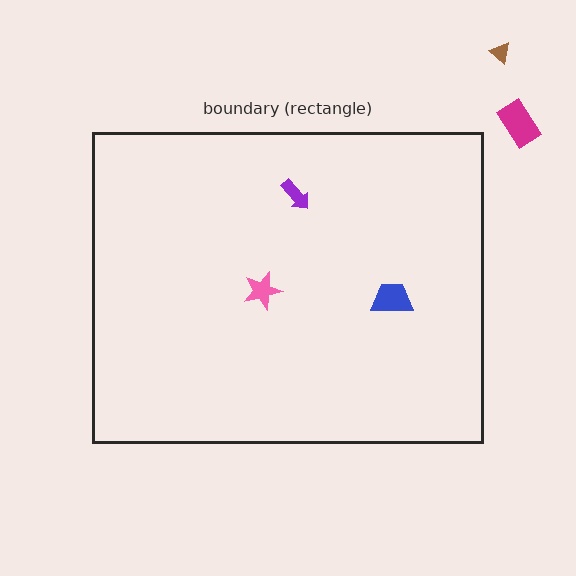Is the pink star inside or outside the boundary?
Inside.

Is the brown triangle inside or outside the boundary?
Outside.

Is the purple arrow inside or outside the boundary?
Inside.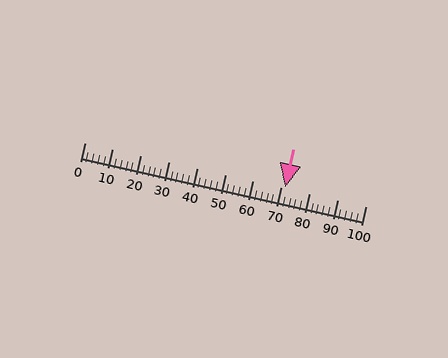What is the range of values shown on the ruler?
The ruler shows values from 0 to 100.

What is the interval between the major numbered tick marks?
The major tick marks are spaced 10 units apart.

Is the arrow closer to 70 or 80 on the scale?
The arrow is closer to 70.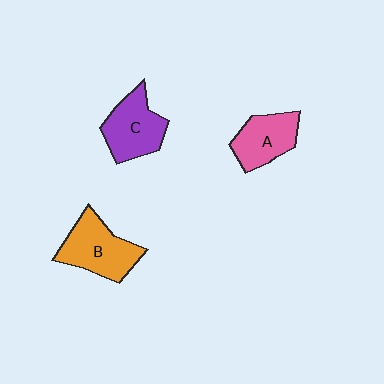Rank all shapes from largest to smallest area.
From largest to smallest: B (orange), C (purple), A (pink).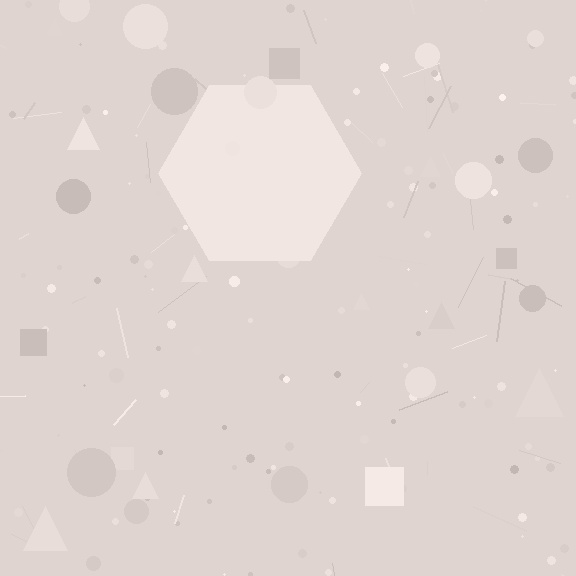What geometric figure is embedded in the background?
A hexagon is embedded in the background.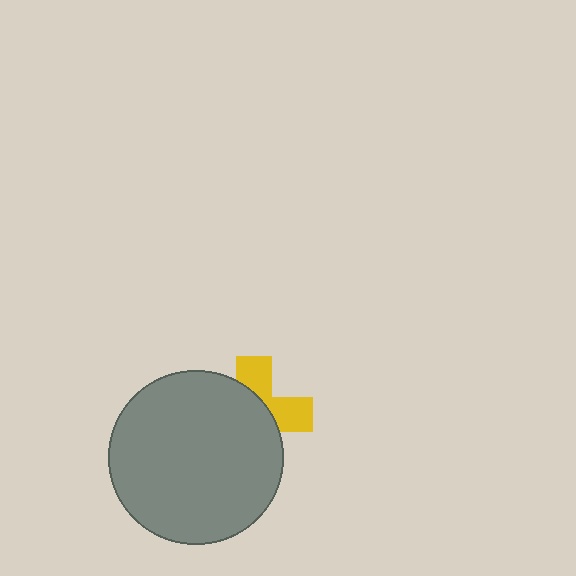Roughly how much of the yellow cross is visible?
A small part of it is visible (roughly 38%).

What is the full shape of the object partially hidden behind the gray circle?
The partially hidden object is a yellow cross.